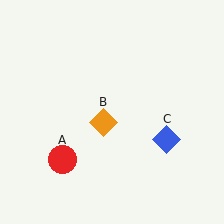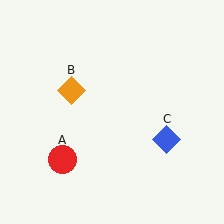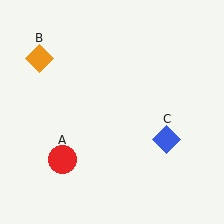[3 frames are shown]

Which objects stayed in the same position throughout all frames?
Red circle (object A) and blue diamond (object C) remained stationary.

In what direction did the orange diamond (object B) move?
The orange diamond (object B) moved up and to the left.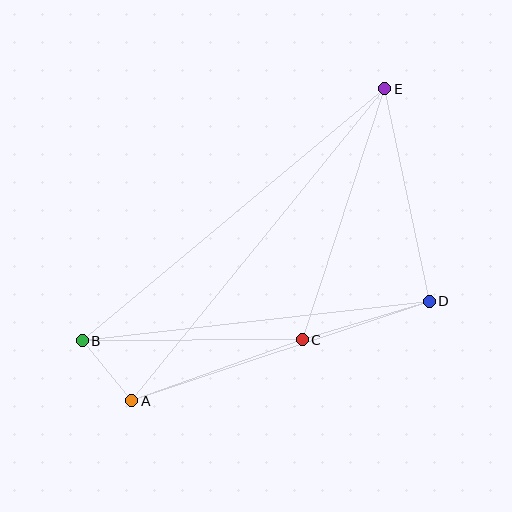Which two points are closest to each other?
Points A and B are closest to each other.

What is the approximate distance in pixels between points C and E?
The distance between C and E is approximately 264 pixels.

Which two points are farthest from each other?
Points A and E are farthest from each other.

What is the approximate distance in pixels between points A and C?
The distance between A and C is approximately 181 pixels.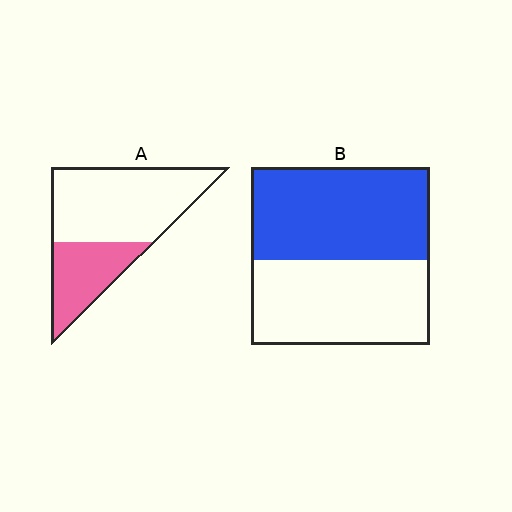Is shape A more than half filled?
No.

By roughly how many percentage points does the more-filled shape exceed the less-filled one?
By roughly 20 percentage points (B over A).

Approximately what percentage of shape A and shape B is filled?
A is approximately 35% and B is approximately 50%.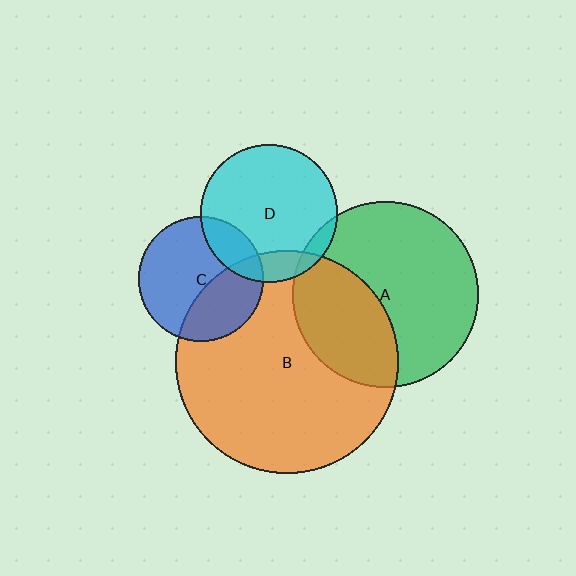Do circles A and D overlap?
Yes.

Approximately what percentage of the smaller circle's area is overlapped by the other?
Approximately 5%.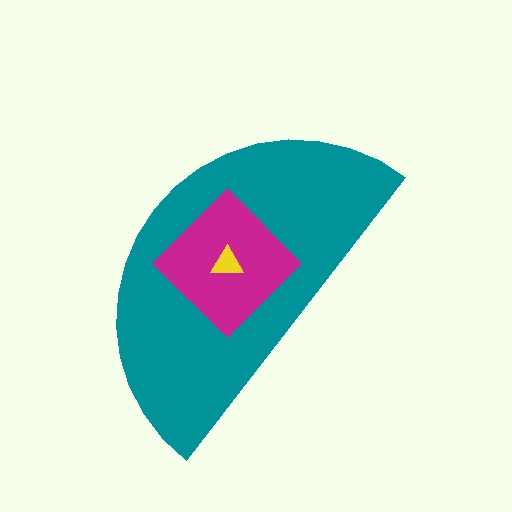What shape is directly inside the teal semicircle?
The magenta diamond.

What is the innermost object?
The yellow triangle.